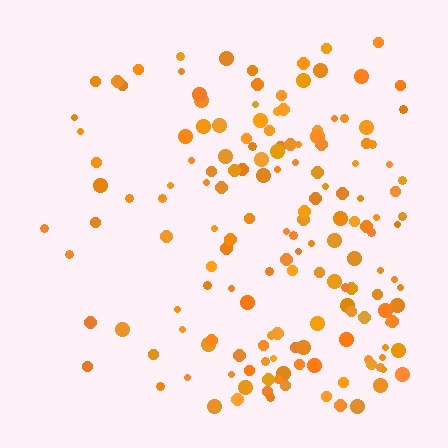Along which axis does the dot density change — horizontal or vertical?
Horizontal.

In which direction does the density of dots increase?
From left to right, with the right side densest.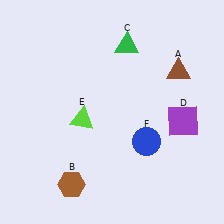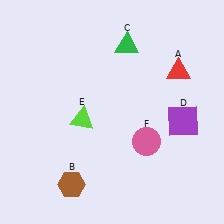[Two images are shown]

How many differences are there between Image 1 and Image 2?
There are 2 differences between the two images.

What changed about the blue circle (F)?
In Image 1, F is blue. In Image 2, it changed to pink.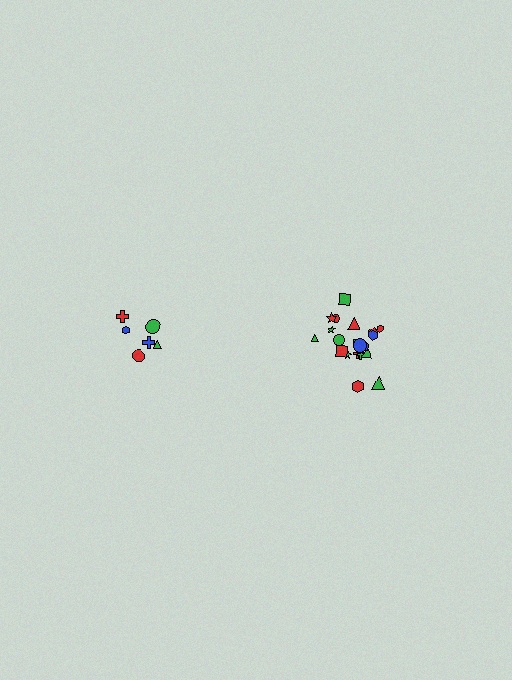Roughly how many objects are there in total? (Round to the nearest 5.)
Roughly 30 objects in total.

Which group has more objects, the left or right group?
The right group.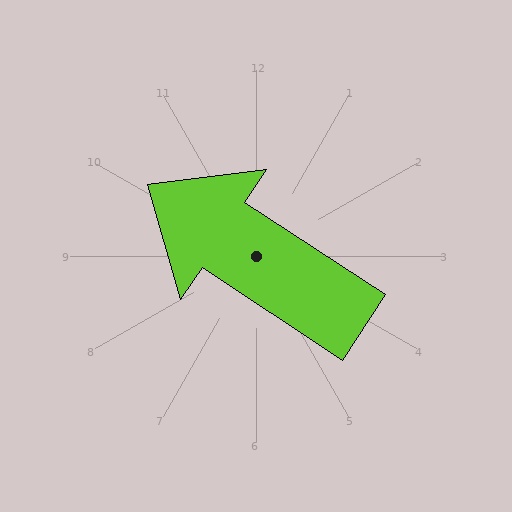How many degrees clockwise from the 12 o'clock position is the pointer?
Approximately 303 degrees.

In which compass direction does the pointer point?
Northwest.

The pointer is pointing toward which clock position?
Roughly 10 o'clock.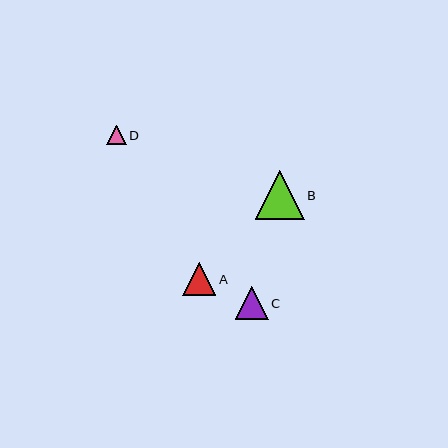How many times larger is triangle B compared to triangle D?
Triangle B is approximately 2.5 times the size of triangle D.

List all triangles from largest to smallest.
From largest to smallest: B, A, C, D.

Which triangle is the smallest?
Triangle D is the smallest with a size of approximately 19 pixels.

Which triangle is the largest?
Triangle B is the largest with a size of approximately 49 pixels.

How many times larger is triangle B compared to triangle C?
Triangle B is approximately 1.5 times the size of triangle C.